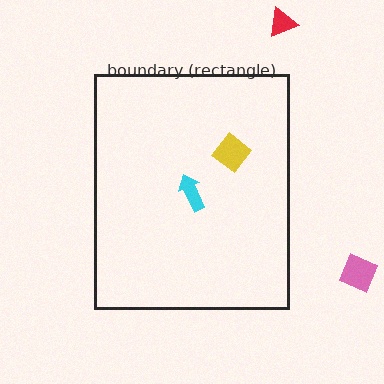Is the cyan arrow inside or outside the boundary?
Inside.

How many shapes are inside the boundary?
2 inside, 2 outside.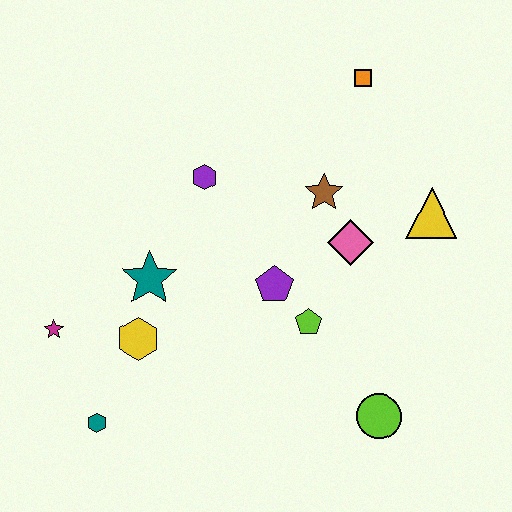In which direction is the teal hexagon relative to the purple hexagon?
The teal hexagon is below the purple hexagon.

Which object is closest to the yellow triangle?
The pink diamond is closest to the yellow triangle.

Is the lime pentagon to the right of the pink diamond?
No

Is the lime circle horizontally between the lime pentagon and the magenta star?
No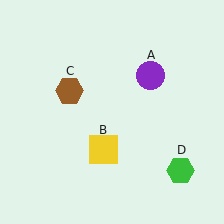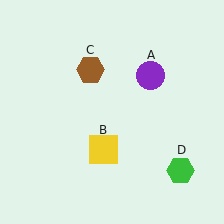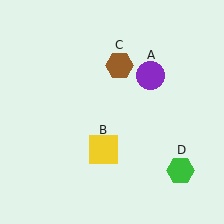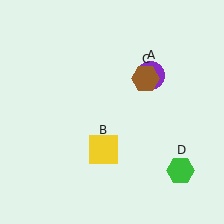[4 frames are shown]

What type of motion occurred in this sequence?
The brown hexagon (object C) rotated clockwise around the center of the scene.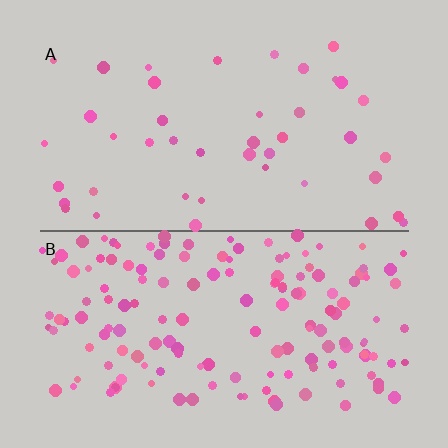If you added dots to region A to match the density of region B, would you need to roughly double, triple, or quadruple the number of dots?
Approximately quadruple.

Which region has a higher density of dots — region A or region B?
B (the bottom).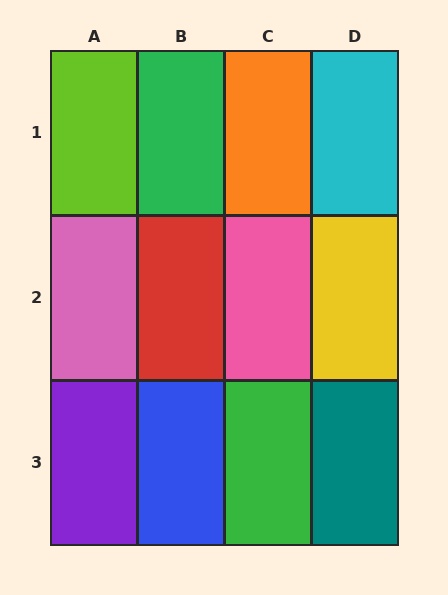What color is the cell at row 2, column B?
Red.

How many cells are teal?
1 cell is teal.